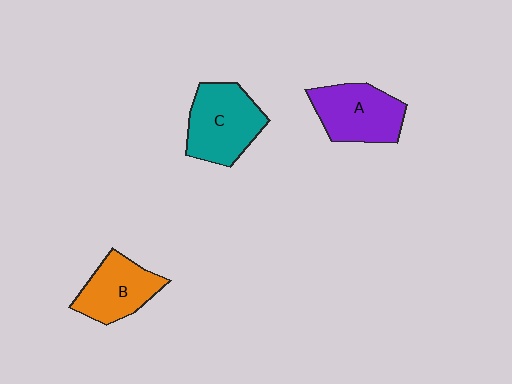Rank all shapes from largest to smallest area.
From largest to smallest: C (teal), A (purple), B (orange).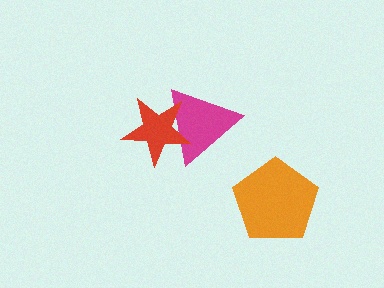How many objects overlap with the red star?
1 object overlaps with the red star.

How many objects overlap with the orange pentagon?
0 objects overlap with the orange pentagon.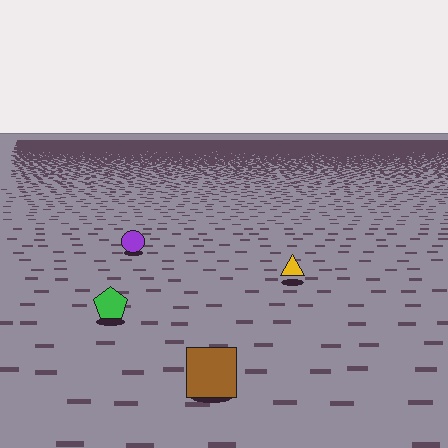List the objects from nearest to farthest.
From nearest to farthest: the brown square, the green pentagon, the yellow triangle, the purple circle.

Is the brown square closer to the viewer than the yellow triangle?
Yes. The brown square is closer — you can tell from the texture gradient: the ground texture is coarser near it.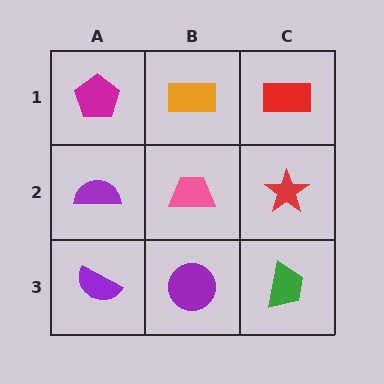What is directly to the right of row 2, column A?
A pink trapezoid.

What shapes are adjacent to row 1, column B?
A pink trapezoid (row 2, column B), a magenta pentagon (row 1, column A), a red rectangle (row 1, column C).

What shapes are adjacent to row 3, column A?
A purple semicircle (row 2, column A), a purple circle (row 3, column B).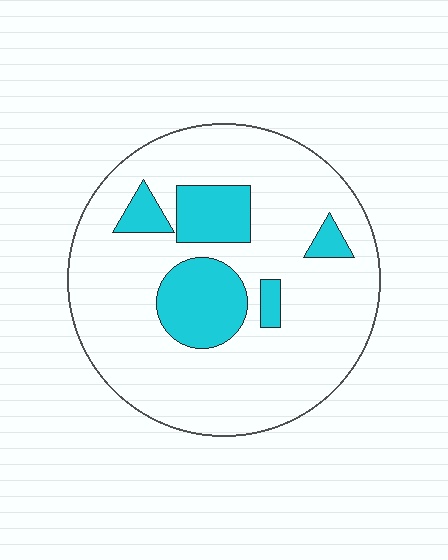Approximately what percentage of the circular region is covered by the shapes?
Approximately 20%.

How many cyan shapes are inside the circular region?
5.